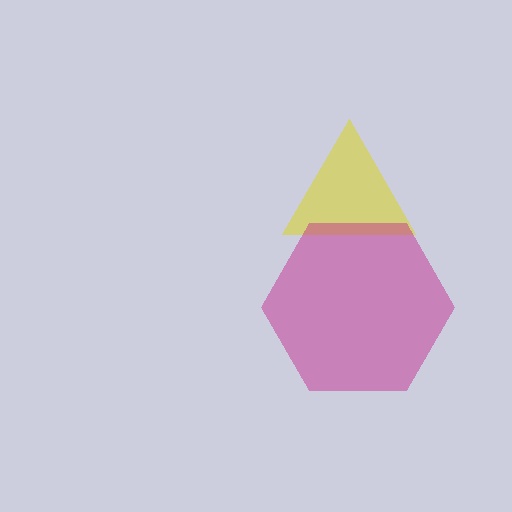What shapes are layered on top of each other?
The layered shapes are: a yellow triangle, a magenta hexagon.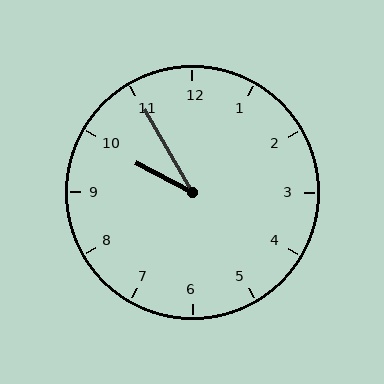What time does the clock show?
9:55.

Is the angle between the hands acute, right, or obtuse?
It is acute.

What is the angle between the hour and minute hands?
Approximately 32 degrees.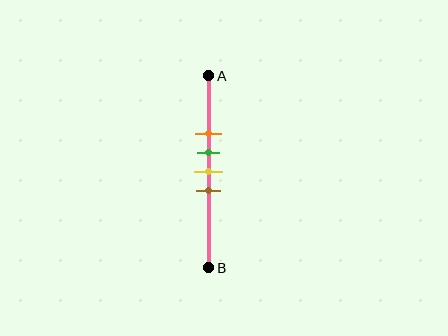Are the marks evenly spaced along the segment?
Yes, the marks are approximately evenly spaced.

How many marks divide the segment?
There are 4 marks dividing the segment.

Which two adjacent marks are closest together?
The green and yellow marks are the closest adjacent pair.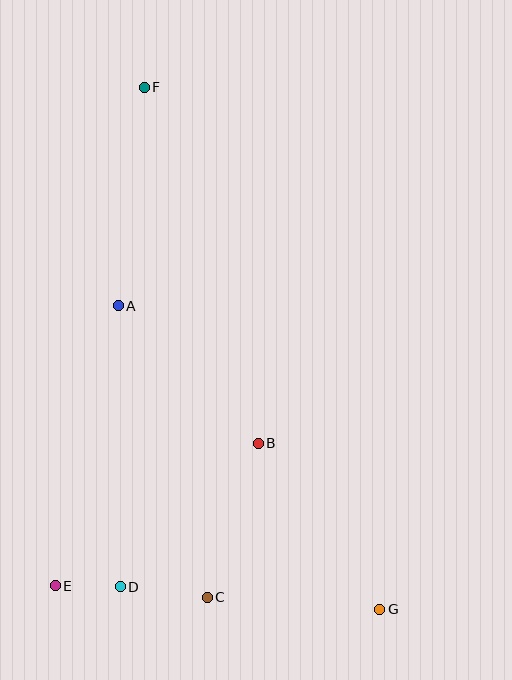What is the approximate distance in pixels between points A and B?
The distance between A and B is approximately 196 pixels.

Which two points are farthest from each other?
Points F and G are farthest from each other.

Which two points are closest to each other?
Points D and E are closest to each other.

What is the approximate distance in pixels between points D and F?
The distance between D and F is approximately 500 pixels.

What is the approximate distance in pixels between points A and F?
The distance between A and F is approximately 220 pixels.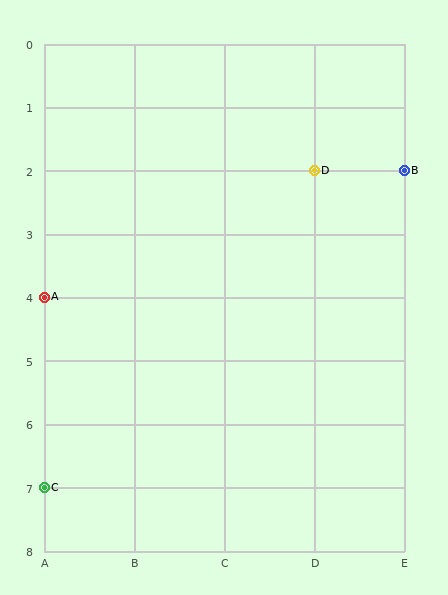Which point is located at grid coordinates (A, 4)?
Point A is at (A, 4).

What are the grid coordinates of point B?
Point B is at grid coordinates (E, 2).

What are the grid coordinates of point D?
Point D is at grid coordinates (D, 2).